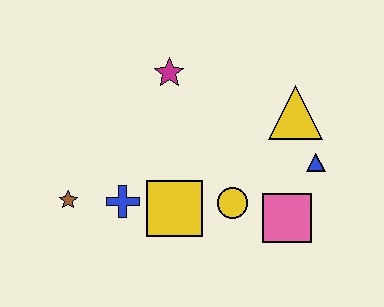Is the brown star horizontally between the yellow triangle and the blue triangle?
No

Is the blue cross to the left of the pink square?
Yes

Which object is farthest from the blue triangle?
The brown star is farthest from the blue triangle.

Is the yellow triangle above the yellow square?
Yes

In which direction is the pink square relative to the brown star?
The pink square is to the right of the brown star.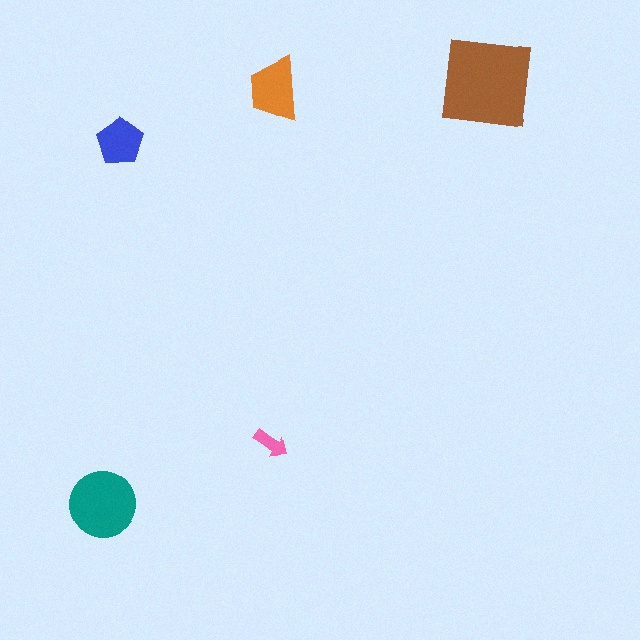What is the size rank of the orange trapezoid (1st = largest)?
3rd.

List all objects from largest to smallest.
The brown square, the teal circle, the orange trapezoid, the blue pentagon, the pink arrow.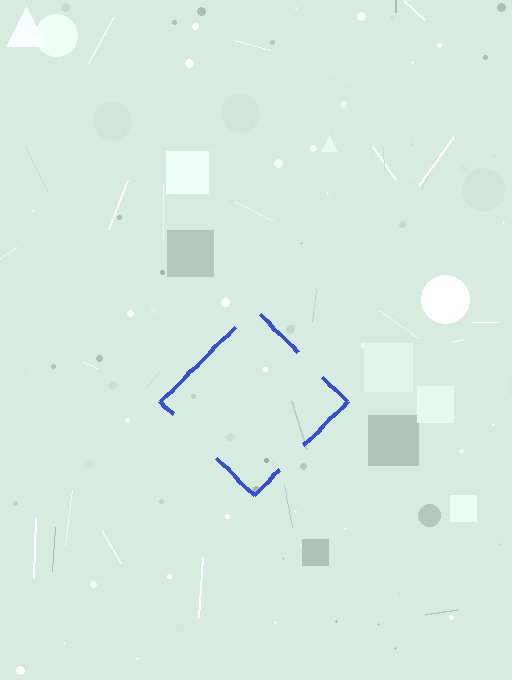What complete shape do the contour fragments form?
The contour fragments form a diamond.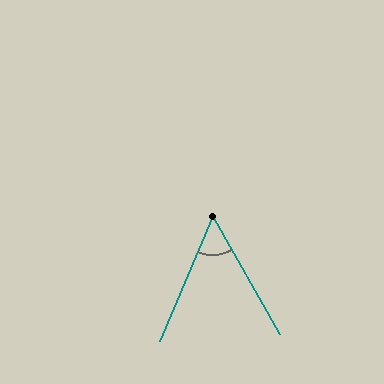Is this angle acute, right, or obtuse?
It is acute.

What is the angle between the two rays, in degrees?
Approximately 52 degrees.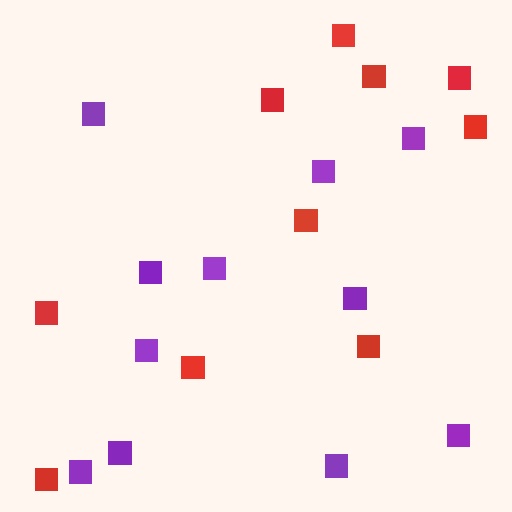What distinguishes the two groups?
There are 2 groups: one group of red squares (10) and one group of purple squares (11).